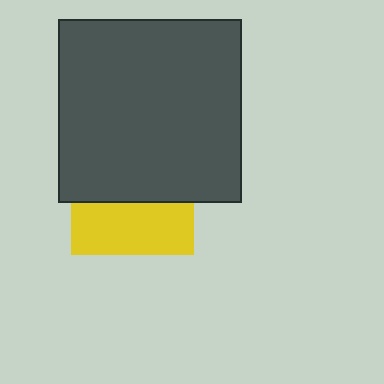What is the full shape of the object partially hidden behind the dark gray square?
The partially hidden object is a yellow square.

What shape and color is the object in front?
The object in front is a dark gray square.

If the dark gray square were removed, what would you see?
You would see the complete yellow square.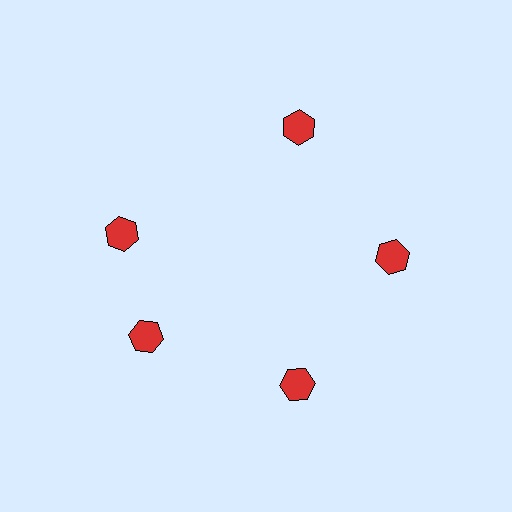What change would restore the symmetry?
The symmetry would be restored by rotating it back into even spacing with its neighbors so that all 5 hexagons sit at equal angles and equal distance from the center.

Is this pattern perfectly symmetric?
No. The 5 red hexagons are arranged in a ring, but one element near the 10 o'clock position is rotated out of alignment along the ring, breaking the 5-fold rotational symmetry.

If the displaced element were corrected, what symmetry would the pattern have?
It would have 5-fold rotational symmetry — the pattern would map onto itself every 72 degrees.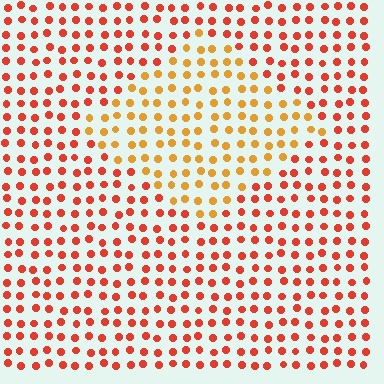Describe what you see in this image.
The image is filled with small red elements in a uniform arrangement. A diamond-shaped region is visible where the elements are tinted to a slightly different hue, forming a subtle color boundary.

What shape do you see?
I see a diamond.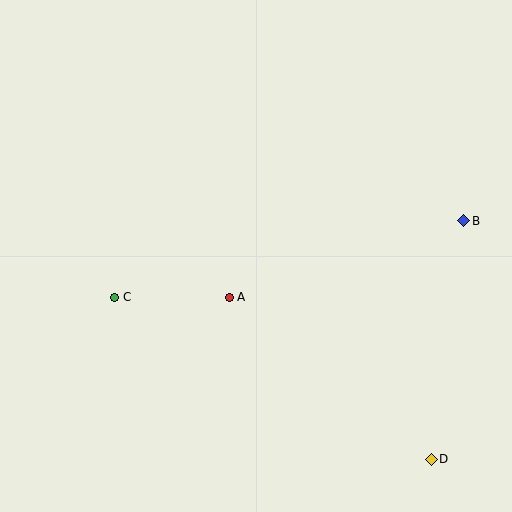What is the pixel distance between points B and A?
The distance between B and A is 247 pixels.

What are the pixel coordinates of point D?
Point D is at (431, 459).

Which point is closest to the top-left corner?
Point C is closest to the top-left corner.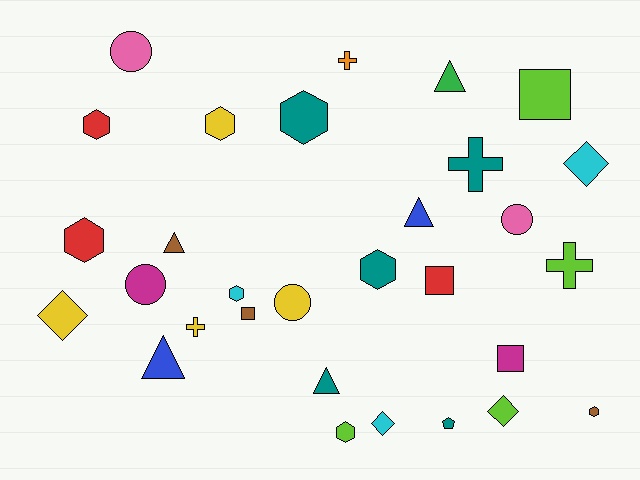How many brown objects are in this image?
There are 3 brown objects.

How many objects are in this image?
There are 30 objects.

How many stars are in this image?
There are no stars.